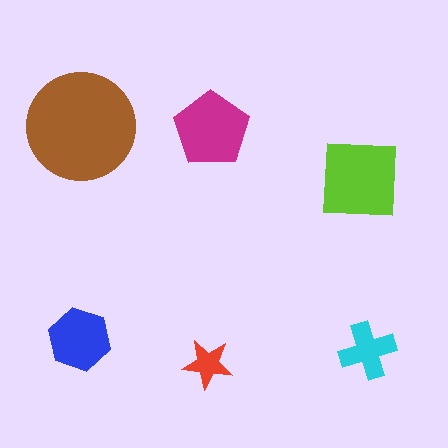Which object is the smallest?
The red star.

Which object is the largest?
The brown circle.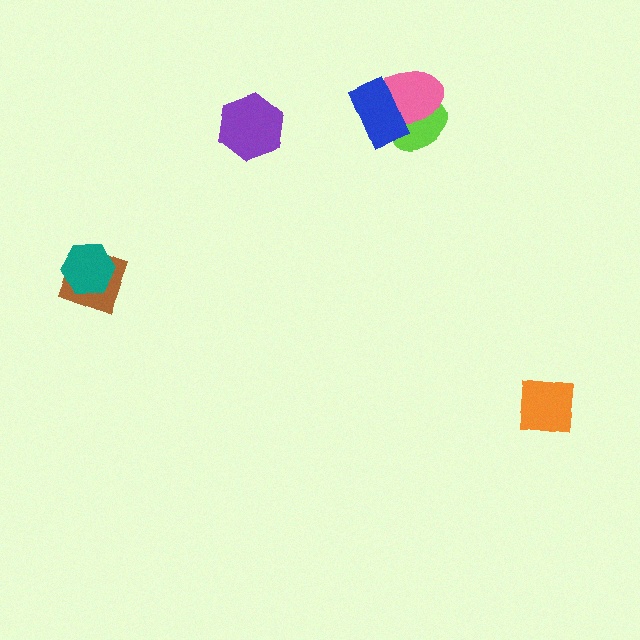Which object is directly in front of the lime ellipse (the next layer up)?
The pink ellipse is directly in front of the lime ellipse.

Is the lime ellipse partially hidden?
Yes, it is partially covered by another shape.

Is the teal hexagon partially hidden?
No, no other shape covers it.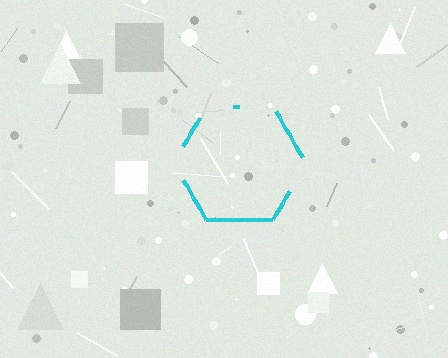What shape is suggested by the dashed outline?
The dashed outline suggests a hexagon.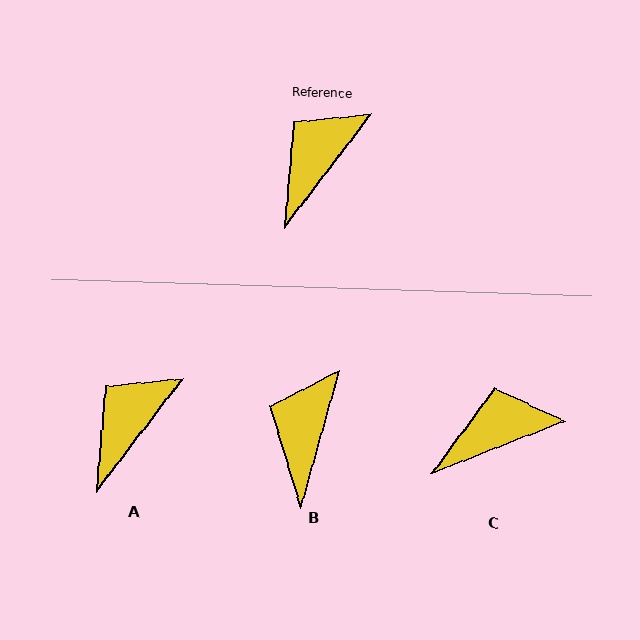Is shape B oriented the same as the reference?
No, it is off by about 21 degrees.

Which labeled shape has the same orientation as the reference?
A.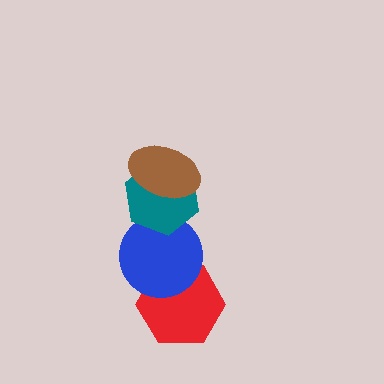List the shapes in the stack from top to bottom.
From top to bottom: the brown ellipse, the teal hexagon, the blue circle, the red hexagon.